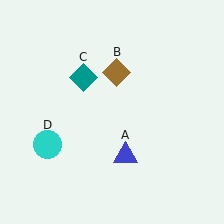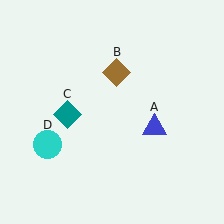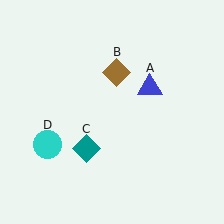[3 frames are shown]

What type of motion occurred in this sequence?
The blue triangle (object A), teal diamond (object C) rotated counterclockwise around the center of the scene.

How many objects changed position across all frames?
2 objects changed position: blue triangle (object A), teal diamond (object C).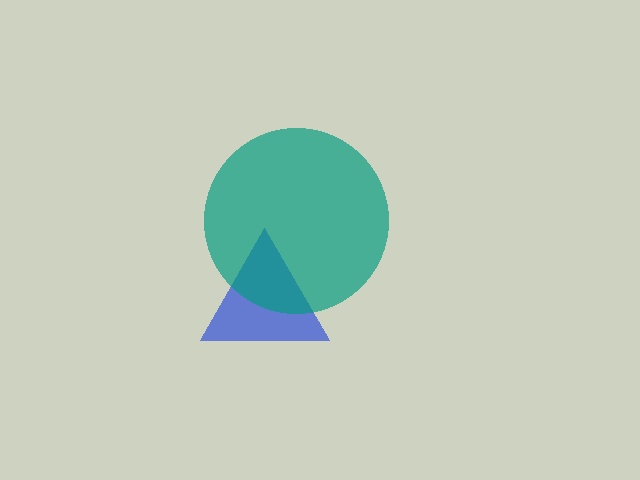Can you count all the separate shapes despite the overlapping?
Yes, there are 2 separate shapes.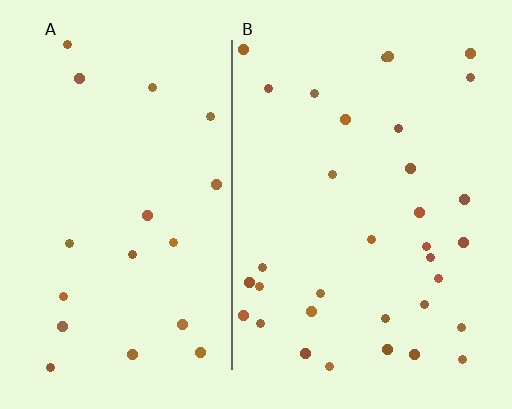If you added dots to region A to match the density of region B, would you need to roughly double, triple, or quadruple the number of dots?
Approximately double.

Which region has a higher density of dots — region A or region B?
B (the right).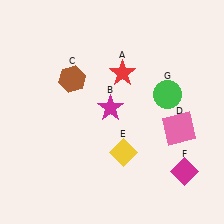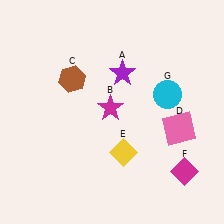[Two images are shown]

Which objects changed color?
A changed from red to purple. G changed from green to cyan.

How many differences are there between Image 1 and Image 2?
There are 2 differences between the two images.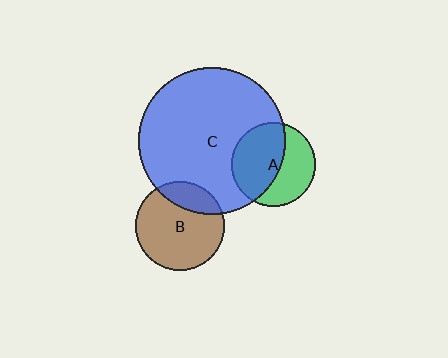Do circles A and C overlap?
Yes.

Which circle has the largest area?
Circle C (blue).